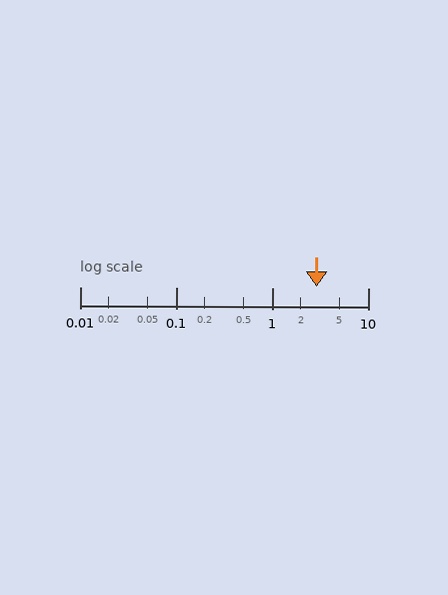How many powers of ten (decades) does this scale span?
The scale spans 3 decades, from 0.01 to 10.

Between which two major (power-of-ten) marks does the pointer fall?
The pointer is between 1 and 10.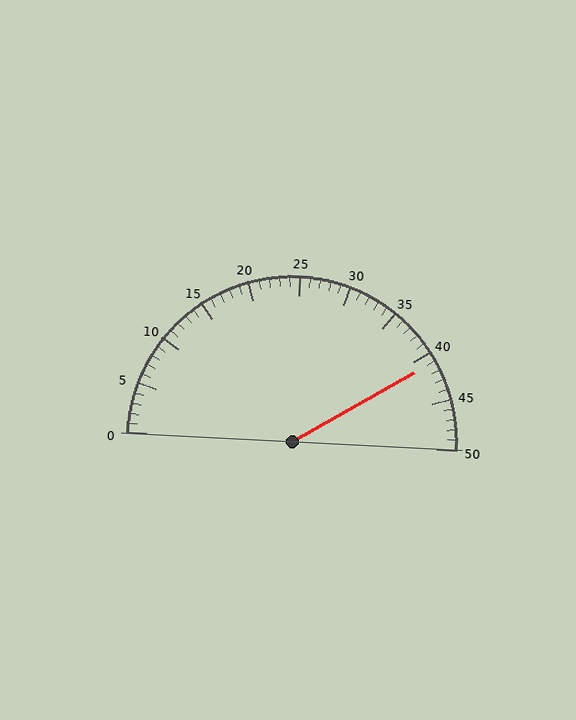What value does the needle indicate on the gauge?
The needle indicates approximately 41.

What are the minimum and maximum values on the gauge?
The gauge ranges from 0 to 50.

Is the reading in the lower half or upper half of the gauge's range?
The reading is in the upper half of the range (0 to 50).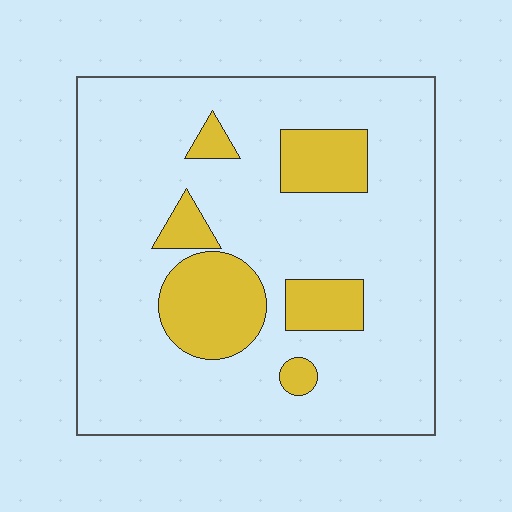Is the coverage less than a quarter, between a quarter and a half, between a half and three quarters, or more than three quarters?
Less than a quarter.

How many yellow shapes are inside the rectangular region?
6.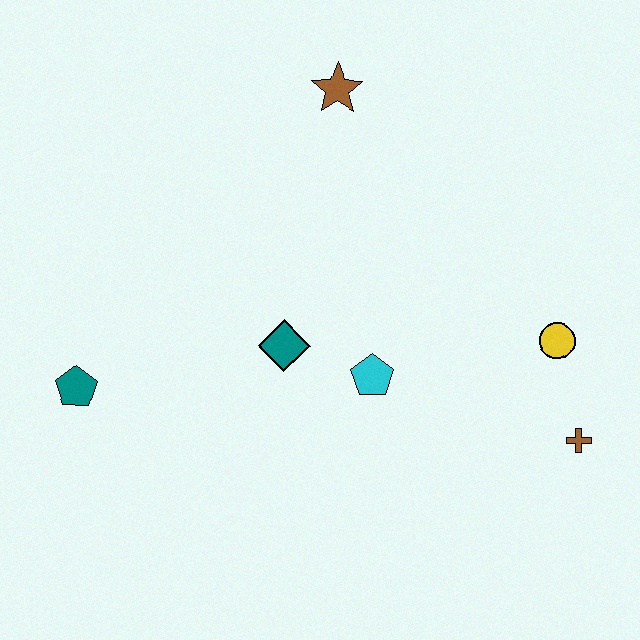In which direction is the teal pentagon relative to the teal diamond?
The teal pentagon is to the left of the teal diamond.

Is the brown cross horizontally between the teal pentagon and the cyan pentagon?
No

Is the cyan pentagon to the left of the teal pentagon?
No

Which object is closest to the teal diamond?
The cyan pentagon is closest to the teal diamond.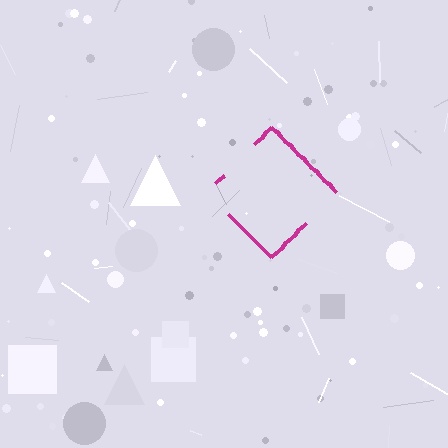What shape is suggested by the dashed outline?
The dashed outline suggests a diamond.